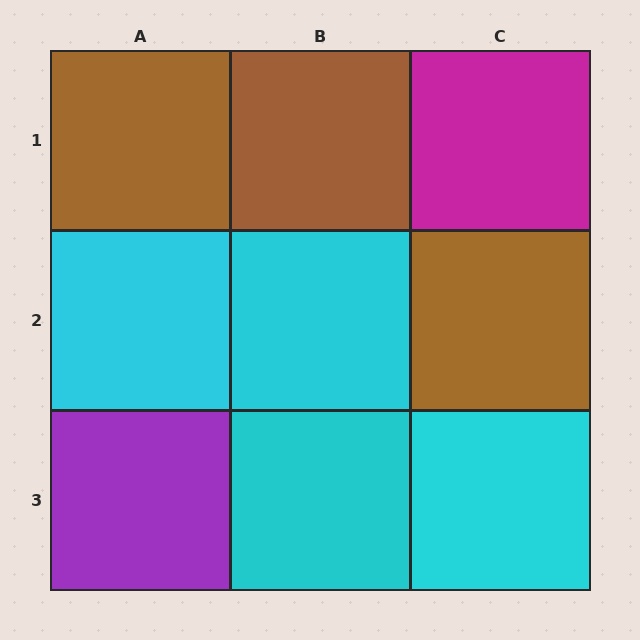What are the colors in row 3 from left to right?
Purple, cyan, cyan.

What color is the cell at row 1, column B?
Brown.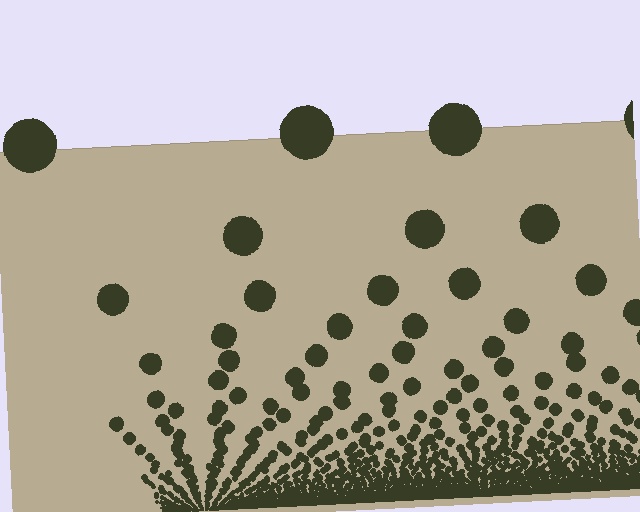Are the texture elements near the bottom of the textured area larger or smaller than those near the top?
Smaller. The gradient is inverted — elements near the bottom are smaller and denser.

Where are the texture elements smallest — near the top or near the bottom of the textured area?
Near the bottom.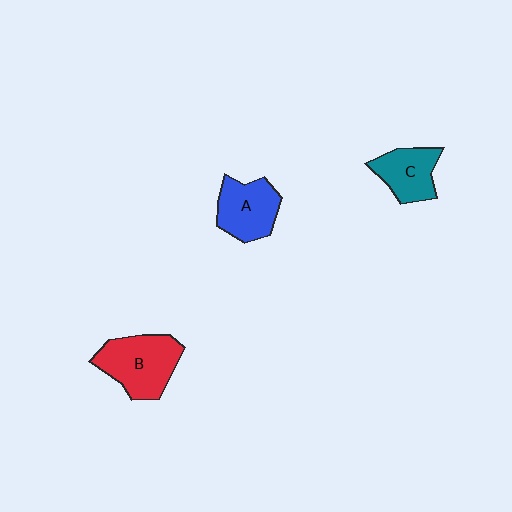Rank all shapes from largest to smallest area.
From largest to smallest: B (red), A (blue), C (teal).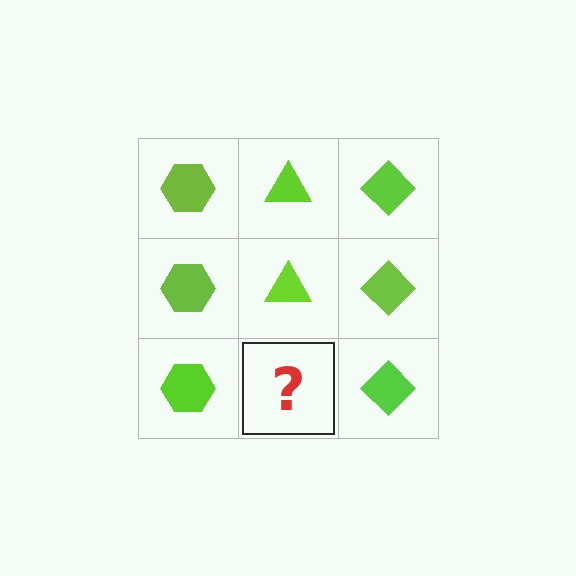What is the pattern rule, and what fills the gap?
The rule is that each column has a consistent shape. The gap should be filled with a lime triangle.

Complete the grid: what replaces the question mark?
The question mark should be replaced with a lime triangle.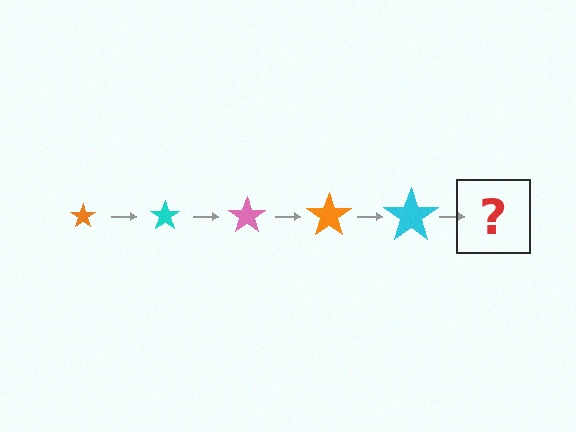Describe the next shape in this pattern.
It should be a pink star, larger than the previous one.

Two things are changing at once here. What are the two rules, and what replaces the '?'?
The two rules are that the star grows larger each step and the color cycles through orange, cyan, and pink. The '?' should be a pink star, larger than the previous one.